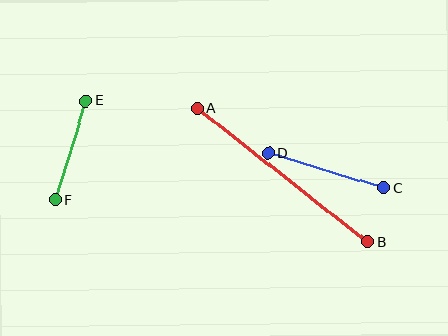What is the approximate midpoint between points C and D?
The midpoint is at approximately (326, 171) pixels.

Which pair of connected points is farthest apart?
Points A and B are farthest apart.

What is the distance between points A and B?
The distance is approximately 216 pixels.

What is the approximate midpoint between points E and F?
The midpoint is at approximately (71, 150) pixels.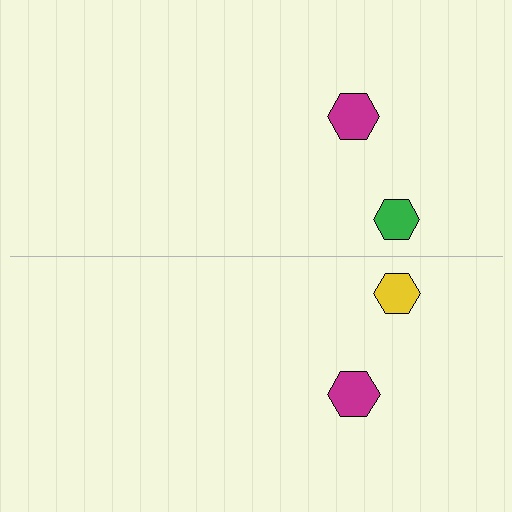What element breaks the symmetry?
The yellow hexagon on the bottom side breaks the symmetry — its mirror counterpart is green.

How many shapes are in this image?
There are 4 shapes in this image.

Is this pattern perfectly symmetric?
No, the pattern is not perfectly symmetric. The yellow hexagon on the bottom side breaks the symmetry — its mirror counterpart is green.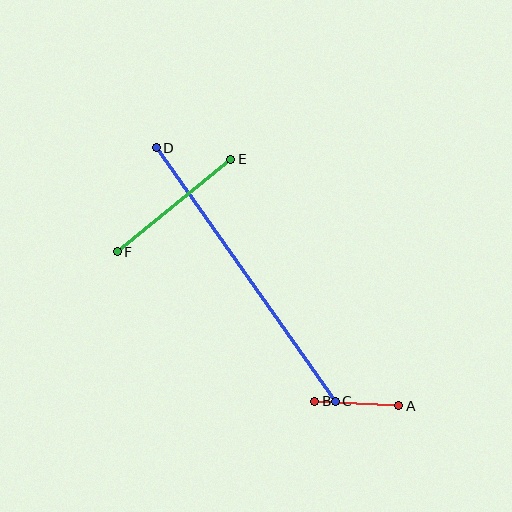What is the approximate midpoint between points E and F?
The midpoint is at approximately (174, 206) pixels.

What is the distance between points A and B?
The distance is approximately 84 pixels.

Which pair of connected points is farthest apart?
Points C and D are farthest apart.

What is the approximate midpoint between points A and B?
The midpoint is at approximately (357, 403) pixels.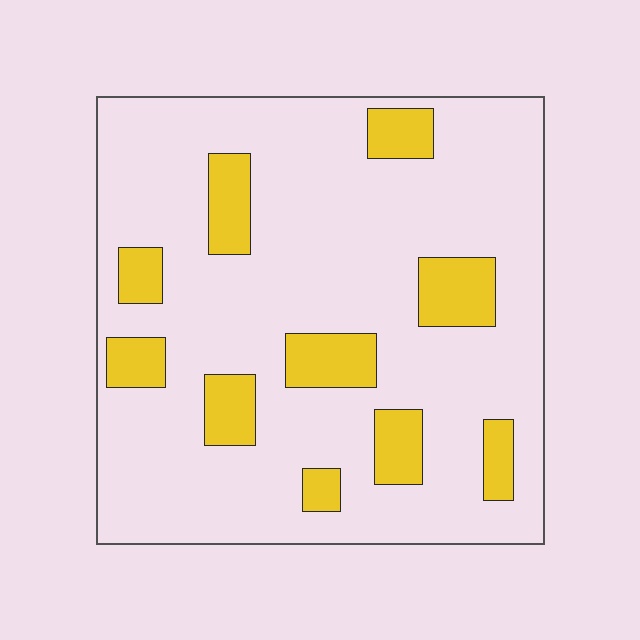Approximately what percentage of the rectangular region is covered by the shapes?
Approximately 20%.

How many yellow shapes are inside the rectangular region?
10.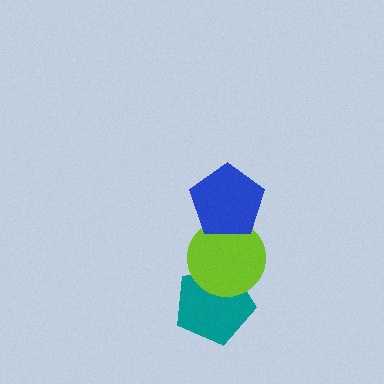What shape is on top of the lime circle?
The blue pentagon is on top of the lime circle.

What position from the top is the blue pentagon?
The blue pentagon is 1st from the top.